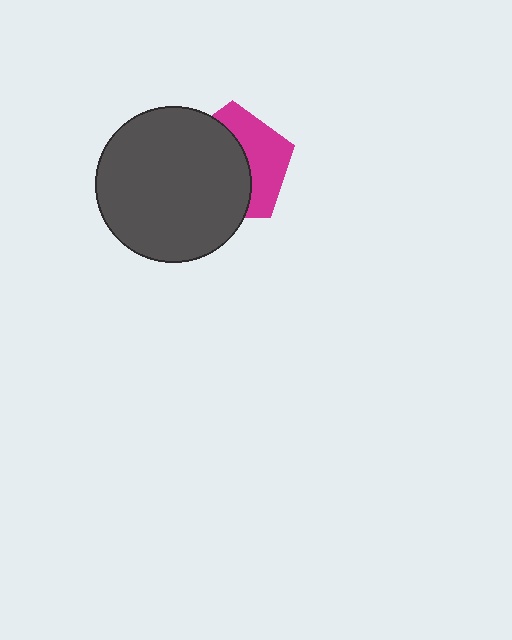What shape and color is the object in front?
The object in front is a dark gray circle.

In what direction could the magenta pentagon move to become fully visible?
The magenta pentagon could move right. That would shift it out from behind the dark gray circle entirely.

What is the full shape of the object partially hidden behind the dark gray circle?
The partially hidden object is a magenta pentagon.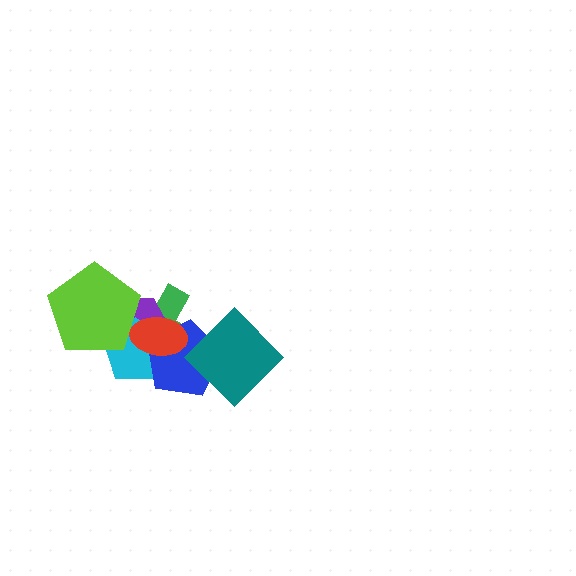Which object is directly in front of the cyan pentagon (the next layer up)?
The blue pentagon is directly in front of the cyan pentagon.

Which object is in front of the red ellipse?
The lime pentagon is in front of the red ellipse.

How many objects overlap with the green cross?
5 objects overlap with the green cross.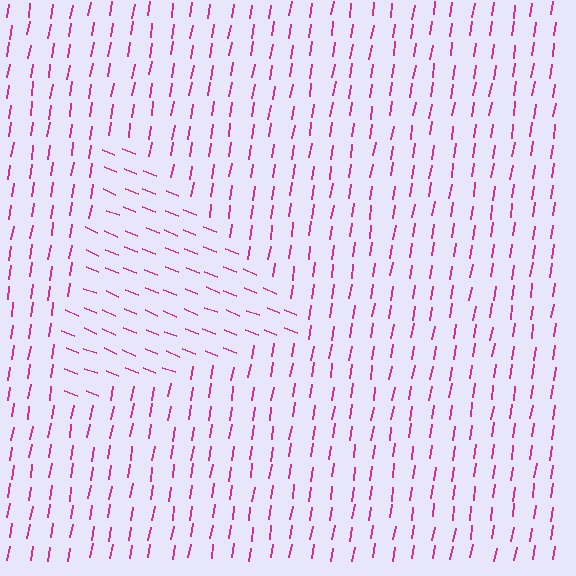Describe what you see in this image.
The image is filled with small magenta line segments. A triangle region in the image has lines oriented differently from the surrounding lines, creating a visible texture boundary.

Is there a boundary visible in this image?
Yes, there is a texture boundary formed by a change in line orientation.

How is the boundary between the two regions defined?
The boundary is defined purely by a change in line orientation (approximately 77 degrees difference). All lines are the same color and thickness.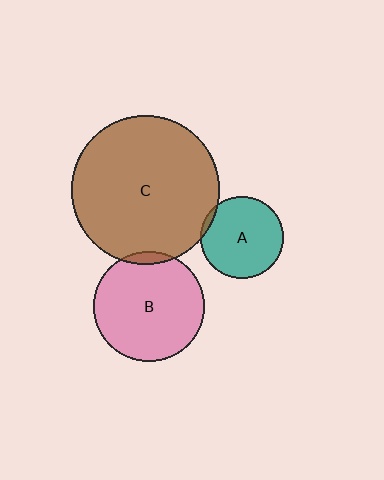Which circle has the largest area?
Circle C (brown).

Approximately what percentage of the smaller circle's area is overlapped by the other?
Approximately 5%.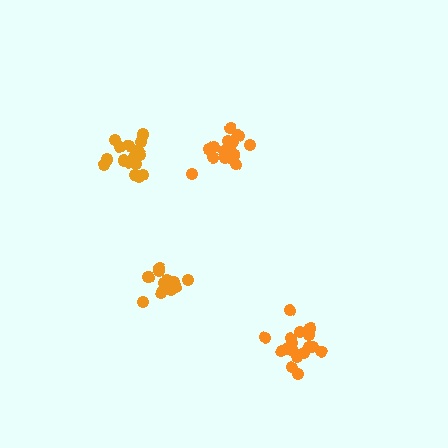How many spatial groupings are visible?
There are 4 spatial groupings.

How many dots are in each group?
Group 1: 17 dots, Group 2: 18 dots, Group 3: 17 dots, Group 4: 13 dots (65 total).